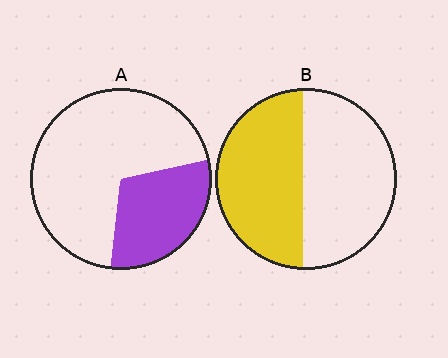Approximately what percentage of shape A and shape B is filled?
A is approximately 30% and B is approximately 50%.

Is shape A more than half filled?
No.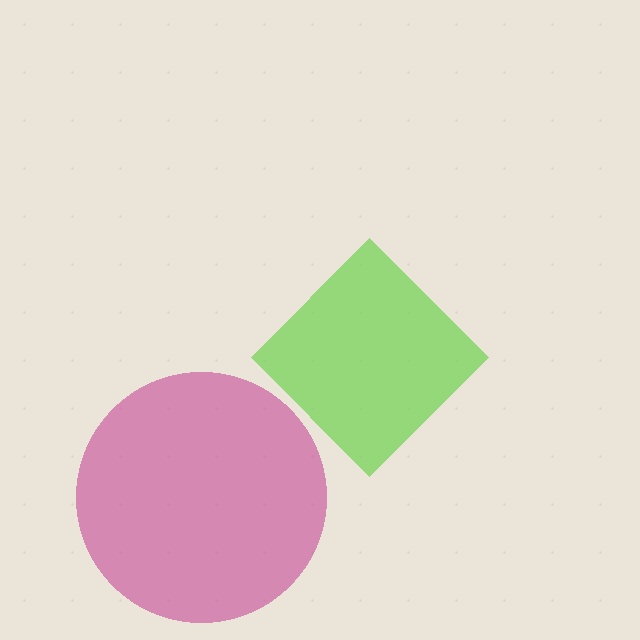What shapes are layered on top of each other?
The layered shapes are: a lime diamond, a magenta circle.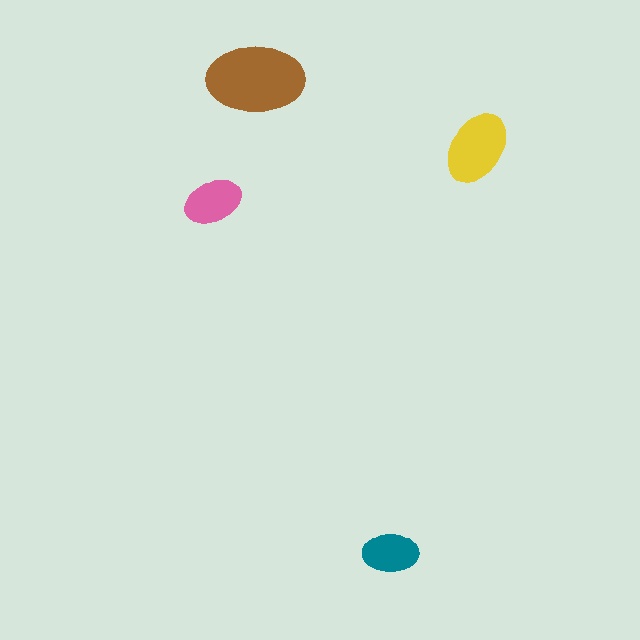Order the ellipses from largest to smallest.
the brown one, the yellow one, the pink one, the teal one.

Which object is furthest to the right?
The yellow ellipse is rightmost.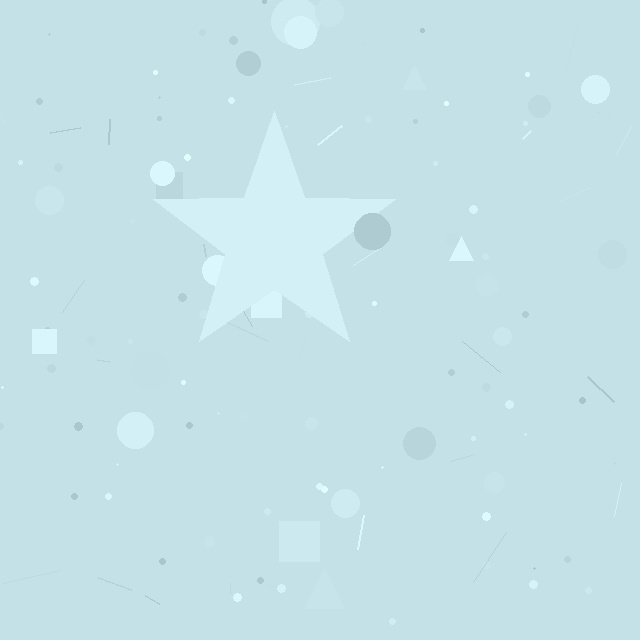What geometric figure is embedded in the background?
A star is embedded in the background.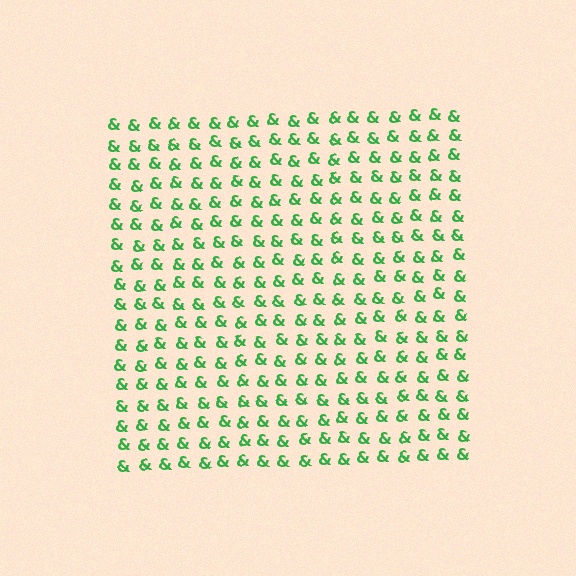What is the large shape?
The large shape is a square.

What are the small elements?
The small elements are ampersands.